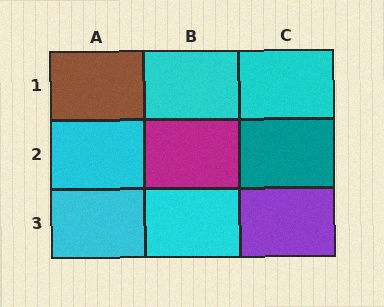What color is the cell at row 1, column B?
Cyan.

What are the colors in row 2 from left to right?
Cyan, magenta, teal.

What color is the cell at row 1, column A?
Brown.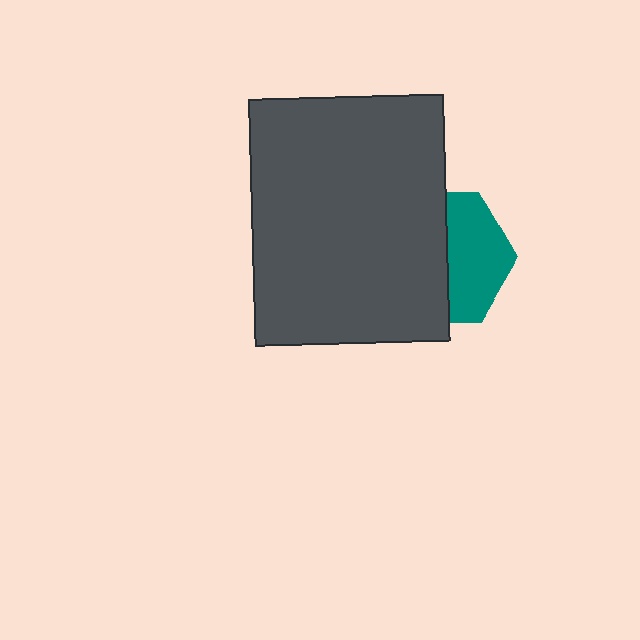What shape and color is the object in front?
The object in front is a dark gray rectangle.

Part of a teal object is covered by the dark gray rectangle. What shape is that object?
It is a hexagon.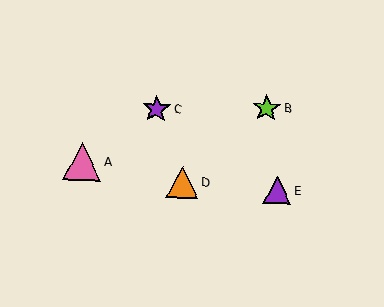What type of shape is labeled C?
Shape C is a purple star.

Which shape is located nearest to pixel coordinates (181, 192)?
The orange triangle (labeled D) at (182, 182) is nearest to that location.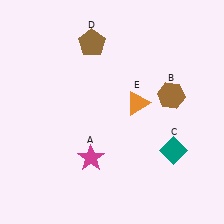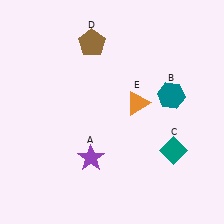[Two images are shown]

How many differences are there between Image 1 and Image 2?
There are 2 differences between the two images.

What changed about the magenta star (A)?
In Image 1, A is magenta. In Image 2, it changed to purple.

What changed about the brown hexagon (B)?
In Image 1, B is brown. In Image 2, it changed to teal.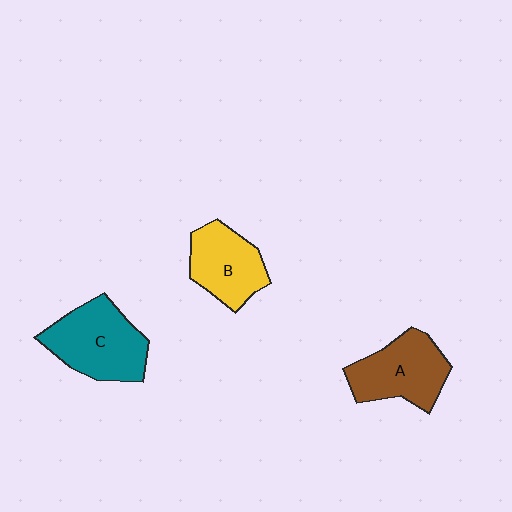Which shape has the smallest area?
Shape B (yellow).